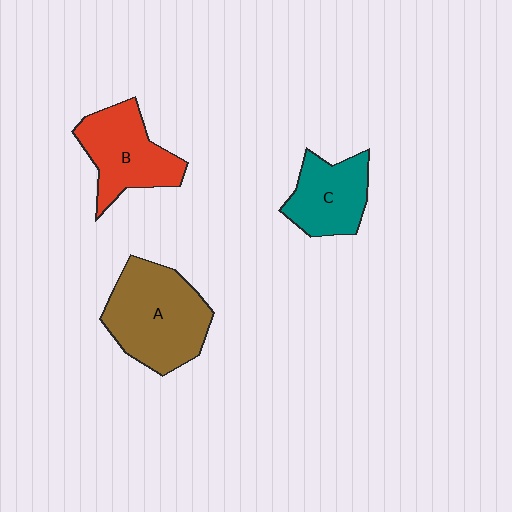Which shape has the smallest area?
Shape C (teal).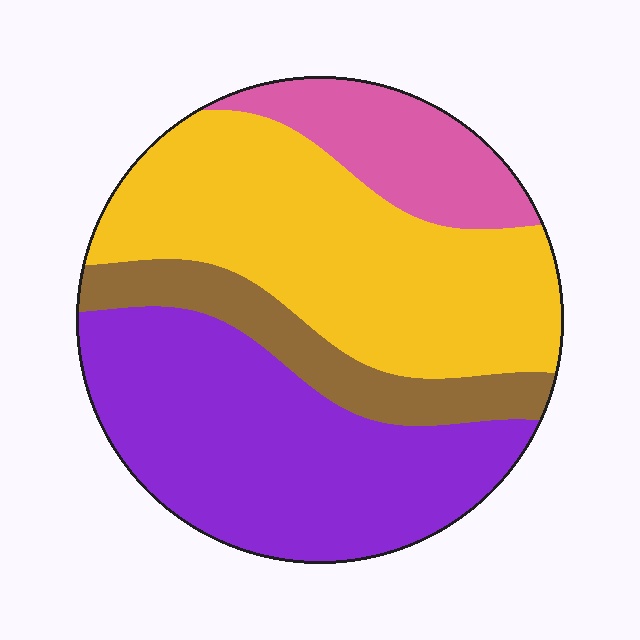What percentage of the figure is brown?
Brown takes up about one eighth (1/8) of the figure.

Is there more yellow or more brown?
Yellow.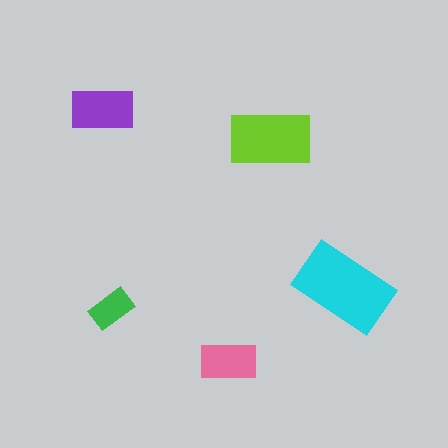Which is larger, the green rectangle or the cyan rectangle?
The cyan one.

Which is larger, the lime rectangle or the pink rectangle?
The lime one.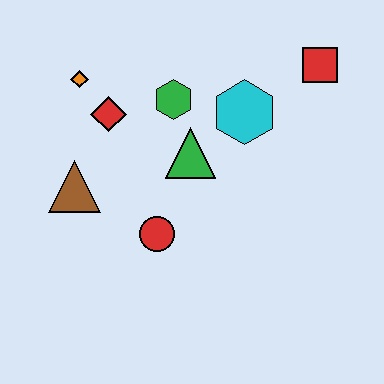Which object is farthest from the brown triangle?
The red square is farthest from the brown triangle.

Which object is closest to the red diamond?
The orange diamond is closest to the red diamond.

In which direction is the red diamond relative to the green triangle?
The red diamond is to the left of the green triangle.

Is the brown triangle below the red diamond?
Yes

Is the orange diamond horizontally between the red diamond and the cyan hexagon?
No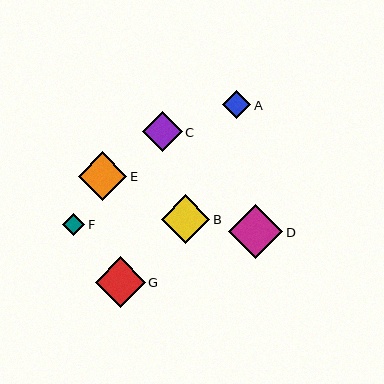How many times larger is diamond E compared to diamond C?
Diamond E is approximately 1.2 times the size of diamond C.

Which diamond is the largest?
Diamond D is the largest with a size of approximately 54 pixels.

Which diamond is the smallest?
Diamond F is the smallest with a size of approximately 23 pixels.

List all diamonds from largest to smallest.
From largest to smallest: D, G, B, E, C, A, F.